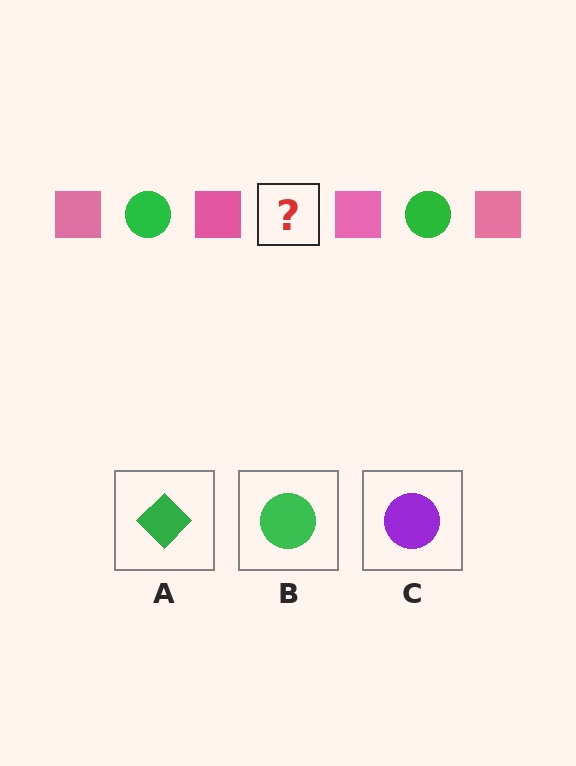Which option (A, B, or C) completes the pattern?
B.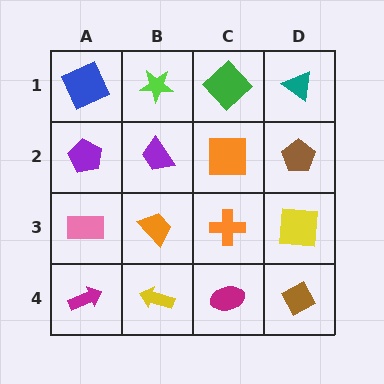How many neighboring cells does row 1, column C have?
3.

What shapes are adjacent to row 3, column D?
A brown pentagon (row 2, column D), a brown diamond (row 4, column D), an orange cross (row 3, column C).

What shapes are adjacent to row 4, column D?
A yellow square (row 3, column D), a magenta ellipse (row 4, column C).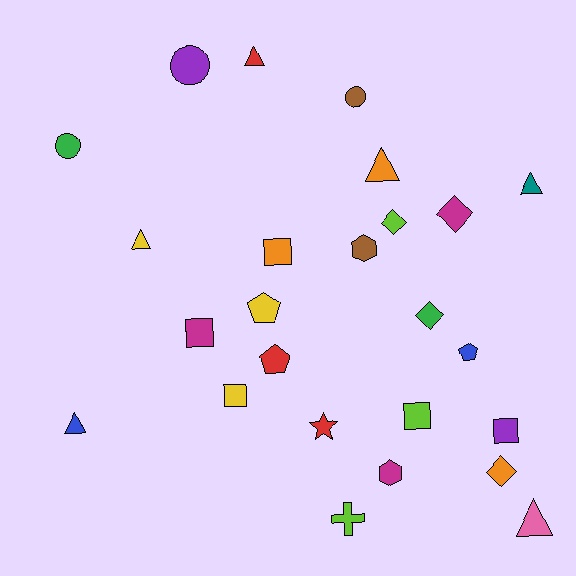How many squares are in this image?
There are 5 squares.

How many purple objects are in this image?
There are 2 purple objects.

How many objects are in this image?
There are 25 objects.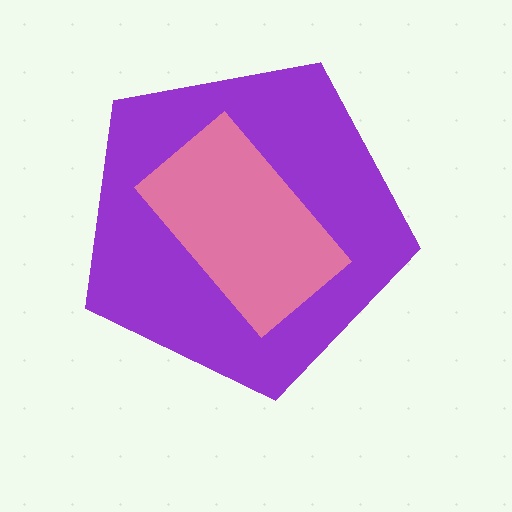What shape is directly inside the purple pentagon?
The pink rectangle.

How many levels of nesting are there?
2.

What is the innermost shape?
The pink rectangle.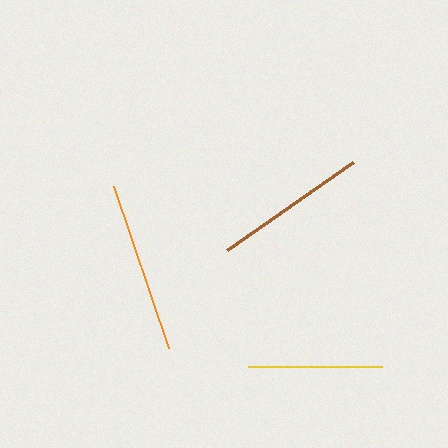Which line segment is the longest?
The orange line is the longest at approximately 171 pixels.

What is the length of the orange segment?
The orange segment is approximately 171 pixels long.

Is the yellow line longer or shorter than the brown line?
The brown line is longer than the yellow line.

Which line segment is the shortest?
The yellow line is the shortest at approximately 134 pixels.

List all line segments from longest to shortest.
From longest to shortest: orange, brown, yellow.